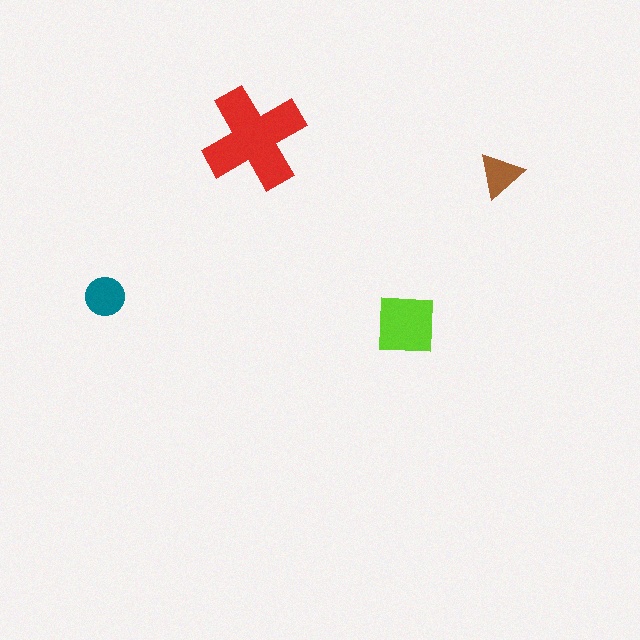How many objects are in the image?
There are 4 objects in the image.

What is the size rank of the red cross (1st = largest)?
1st.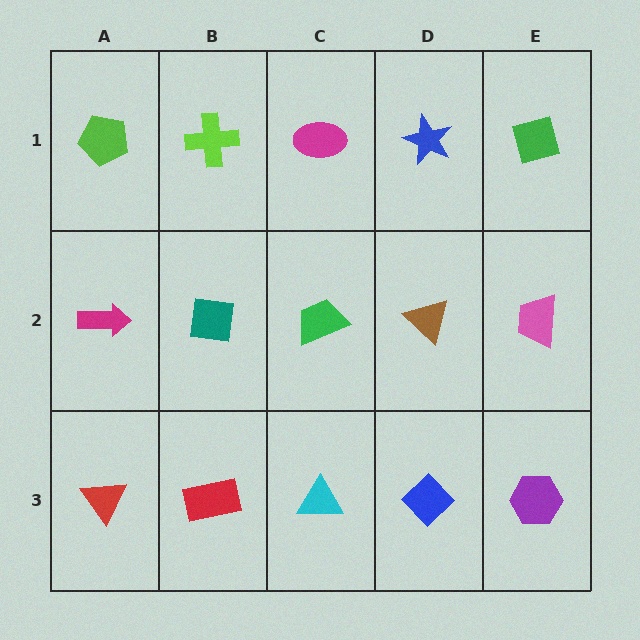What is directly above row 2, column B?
A lime cross.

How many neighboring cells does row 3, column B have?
3.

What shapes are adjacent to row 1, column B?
A teal square (row 2, column B), a lime pentagon (row 1, column A), a magenta ellipse (row 1, column C).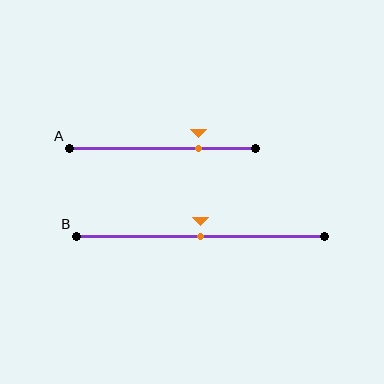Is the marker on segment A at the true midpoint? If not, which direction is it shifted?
No, the marker on segment A is shifted to the right by about 20% of the segment length.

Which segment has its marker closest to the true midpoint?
Segment B has its marker closest to the true midpoint.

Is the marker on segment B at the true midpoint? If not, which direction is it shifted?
Yes, the marker on segment B is at the true midpoint.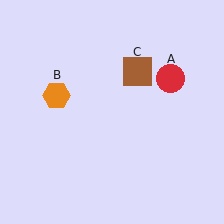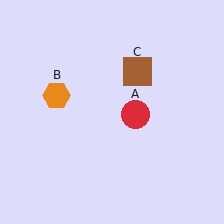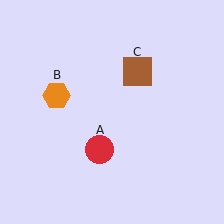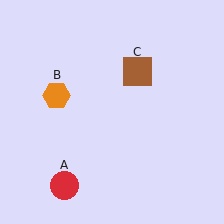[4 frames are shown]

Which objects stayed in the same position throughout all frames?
Orange hexagon (object B) and brown square (object C) remained stationary.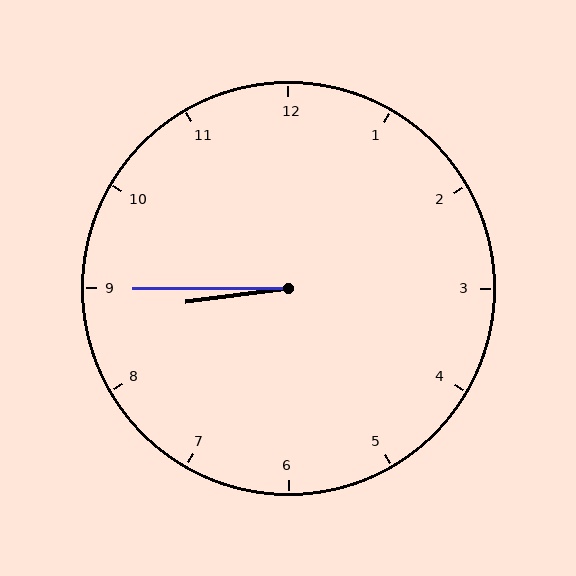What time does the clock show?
8:45.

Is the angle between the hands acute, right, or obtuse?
It is acute.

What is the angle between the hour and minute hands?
Approximately 8 degrees.